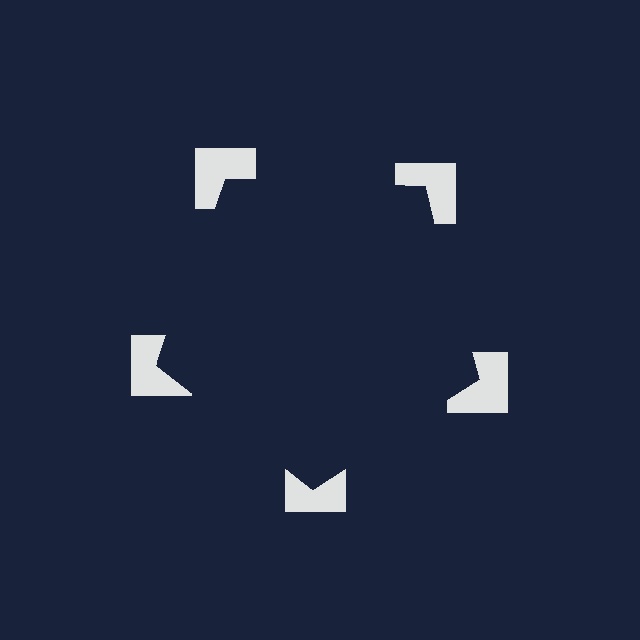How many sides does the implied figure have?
5 sides.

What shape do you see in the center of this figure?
An illusory pentagon — its edges are inferred from the aligned wedge cuts in the notched squares, not physically drawn.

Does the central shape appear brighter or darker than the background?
It typically appears slightly darker than the background, even though no actual brightness change is drawn.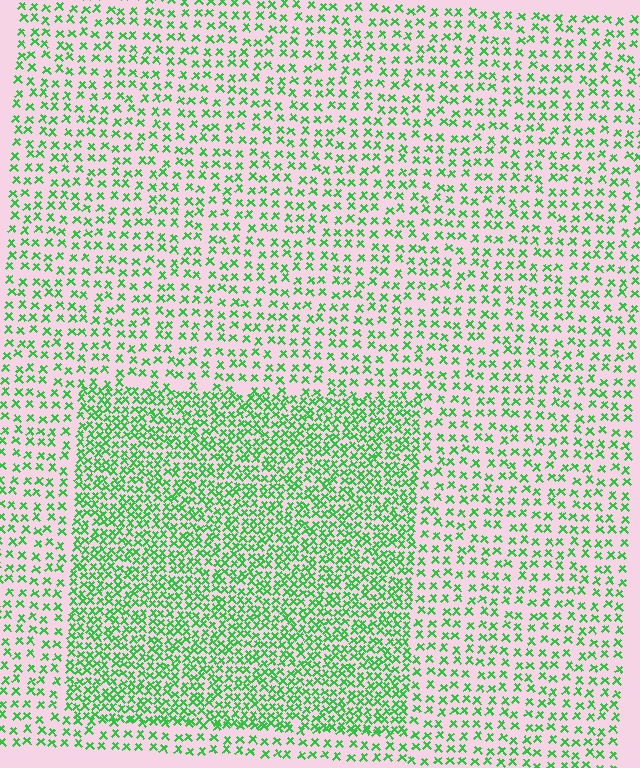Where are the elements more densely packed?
The elements are more densely packed inside the rectangle boundary.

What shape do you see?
I see a rectangle.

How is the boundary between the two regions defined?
The boundary is defined by a change in element density (approximately 2.0x ratio). All elements are the same color, size, and shape.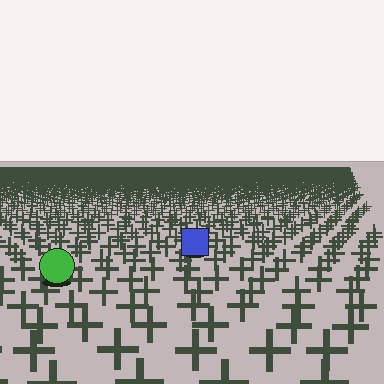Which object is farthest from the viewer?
The blue square is farthest from the viewer. It appears smaller and the ground texture around it is denser.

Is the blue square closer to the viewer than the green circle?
No. The green circle is closer — you can tell from the texture gradient: the ground texture is coarser near it.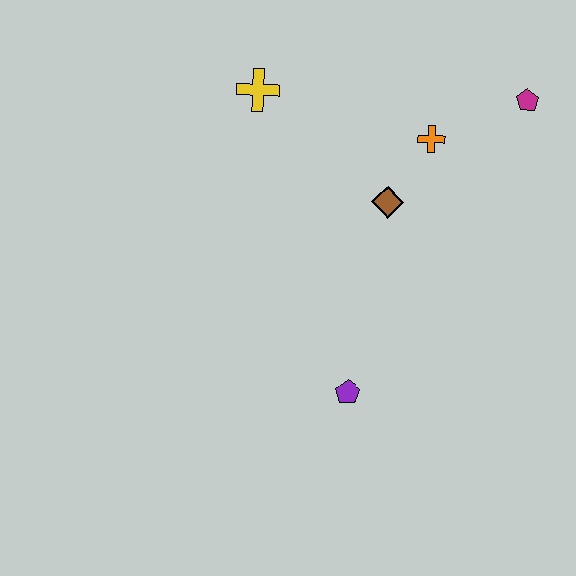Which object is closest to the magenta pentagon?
The orange cross is closest to the magenta pentagon.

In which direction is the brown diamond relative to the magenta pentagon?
The brown diamond is to the left of the magenta pentagon.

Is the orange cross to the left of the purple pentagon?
No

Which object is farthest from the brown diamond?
The purple pentagon is farthest from the brown diamond.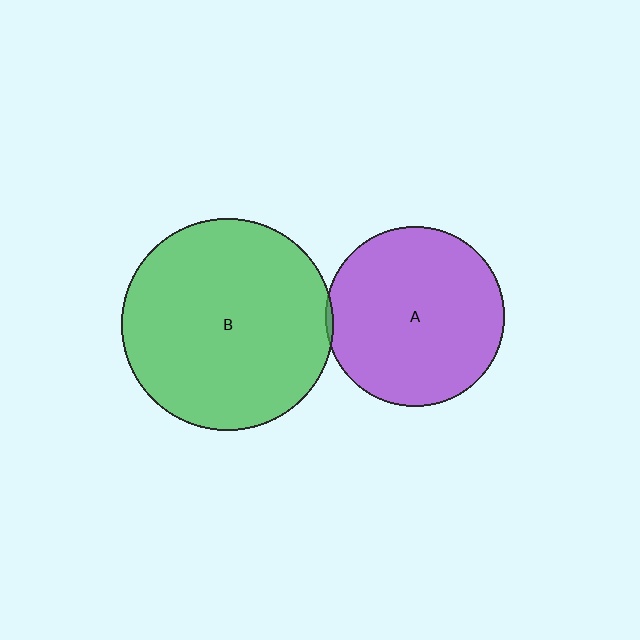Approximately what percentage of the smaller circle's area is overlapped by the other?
Approximately 5%.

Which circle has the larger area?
Circle B (green).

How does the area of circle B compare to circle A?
Approximately 1.4 times.